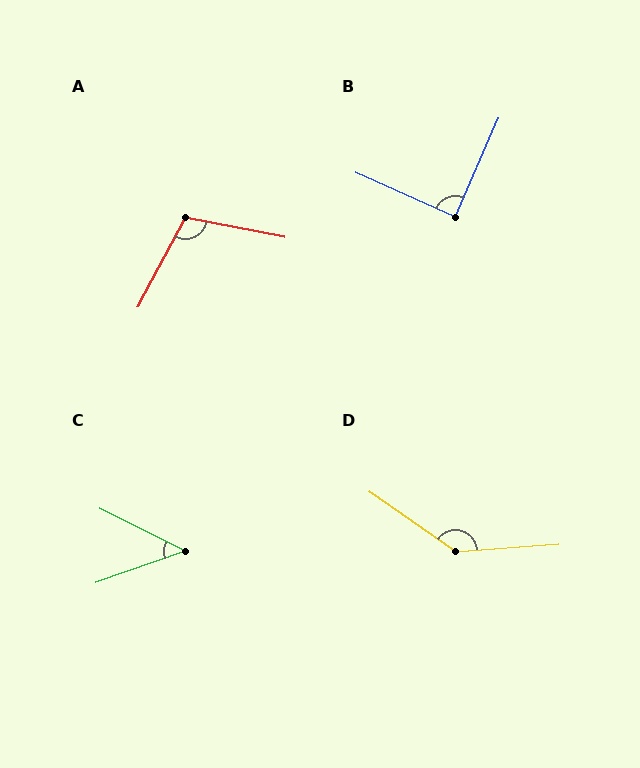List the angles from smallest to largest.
C (46°), B (89°), A (107°), D (141°).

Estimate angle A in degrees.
Approximately 107 degrees.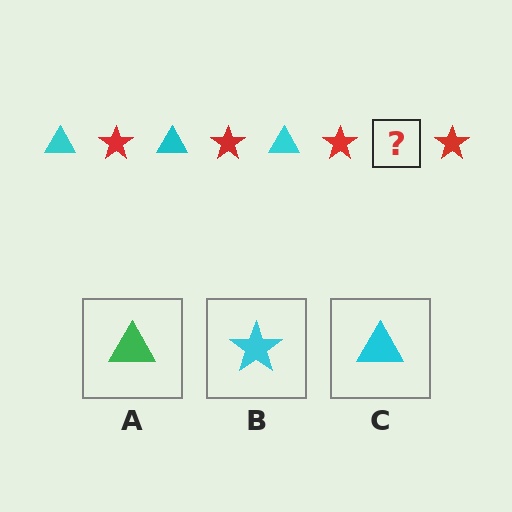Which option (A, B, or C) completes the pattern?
C.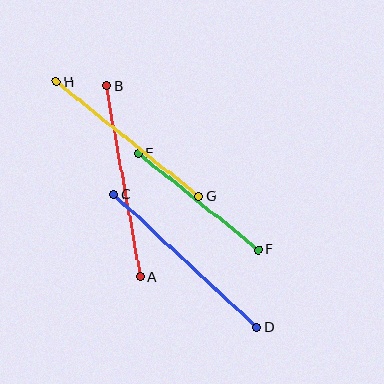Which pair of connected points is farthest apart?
Points C and D are farthest apart.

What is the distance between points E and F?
The distance is approximately 154 pixels.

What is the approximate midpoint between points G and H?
The midpoint is at approximately (128, 139) pixels.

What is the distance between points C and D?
The distance is approximately 195 pixels.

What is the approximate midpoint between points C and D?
The midpoint is at approximately (185, 261) pixels.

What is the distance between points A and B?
The distance is approximately 194 pixels.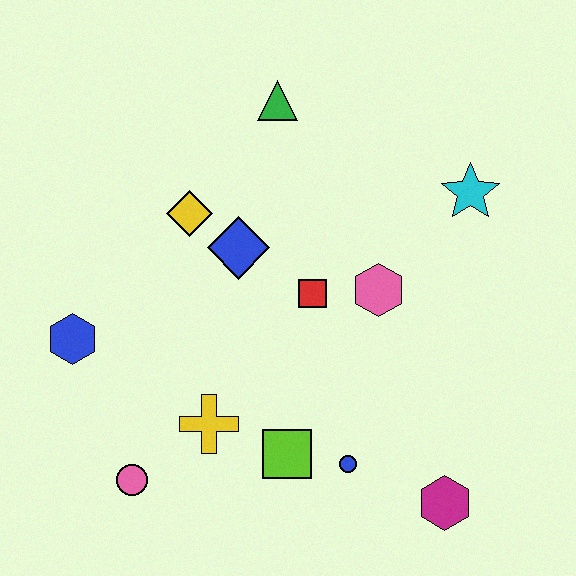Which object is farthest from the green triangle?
The magenta hexagon is farthest from the green triangle.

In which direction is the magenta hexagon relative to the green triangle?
The magenta hexagon is below the green triangle.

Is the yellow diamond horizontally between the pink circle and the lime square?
Yes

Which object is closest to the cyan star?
The pink hexagon is closest to the cyan star.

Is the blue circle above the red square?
No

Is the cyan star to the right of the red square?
Yes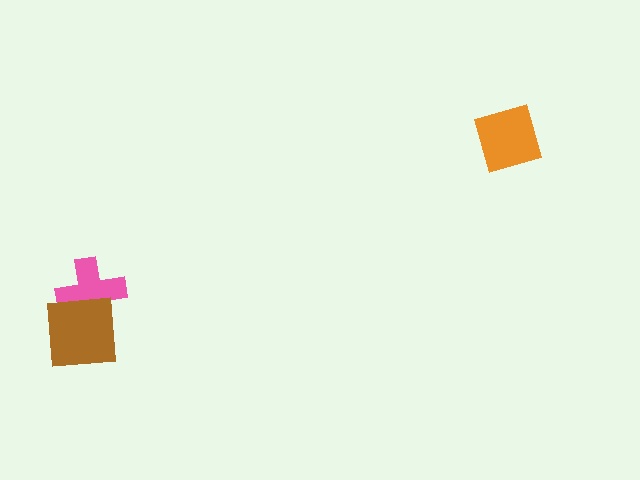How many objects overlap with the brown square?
1 object overlaps with the brown square.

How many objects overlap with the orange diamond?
0 objects overlap with the orange diamond.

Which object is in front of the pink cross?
The brown square is in front of the pink cross.